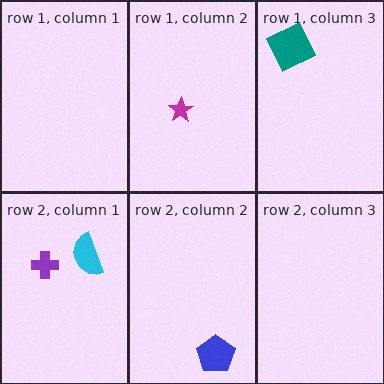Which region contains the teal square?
The row 1, column 3 region.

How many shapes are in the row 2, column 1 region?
2.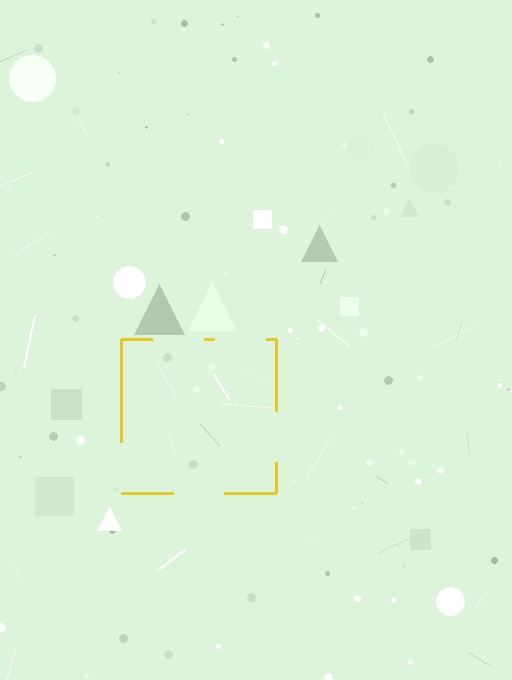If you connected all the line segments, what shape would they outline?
They would outline a square.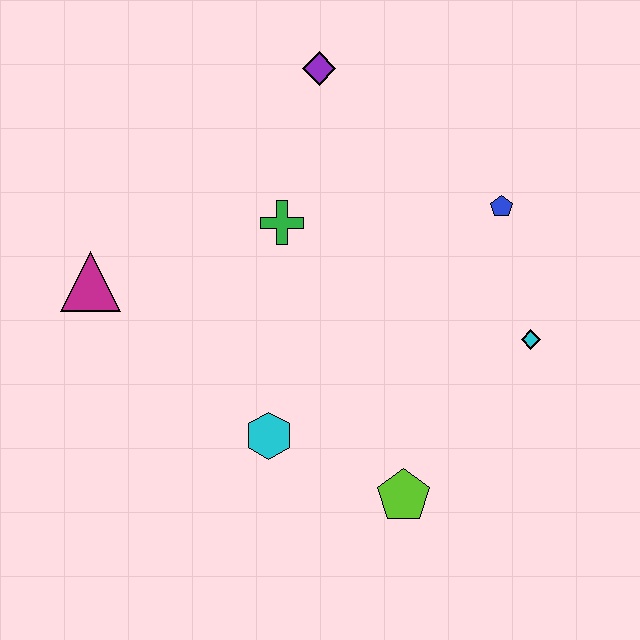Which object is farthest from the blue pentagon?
The magenta triangle is farthest from the blue pentagon.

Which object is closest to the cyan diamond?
The blue pentagon is closest to the cyan diamond.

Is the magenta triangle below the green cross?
Yes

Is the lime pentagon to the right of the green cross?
Yes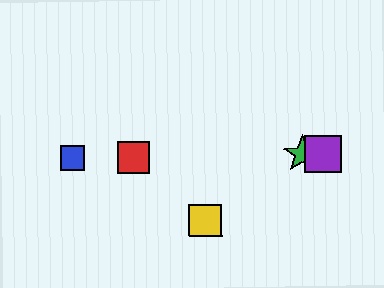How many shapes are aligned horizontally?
4 shapes (the red square, the blue square, the green star, the purple square) are aligned horizontally.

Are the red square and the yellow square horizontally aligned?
No, the red square is at y≈157 and the yellow square is at y≈220.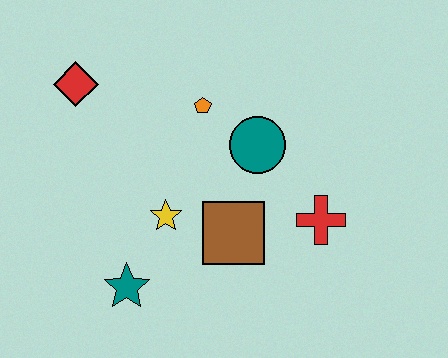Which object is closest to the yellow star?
The brown square is closest to the yellow star.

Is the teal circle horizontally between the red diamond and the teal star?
No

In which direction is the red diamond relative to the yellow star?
The red diamond is above the yellow star.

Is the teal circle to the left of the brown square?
No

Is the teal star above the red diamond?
No